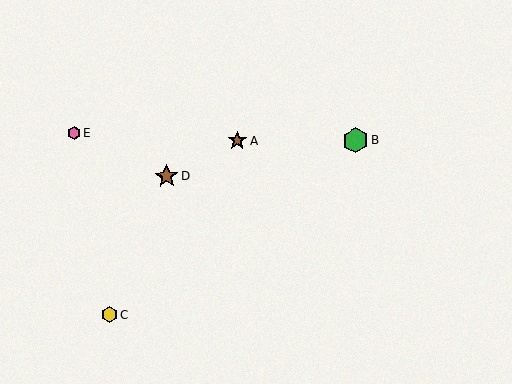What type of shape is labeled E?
Shape E is a pink hexagon.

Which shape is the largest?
The green hexagon (labeled B) is the largest.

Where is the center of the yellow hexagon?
The center of the yellow hexagon is at (109, 315).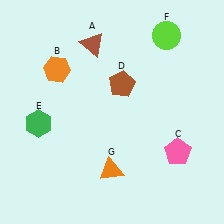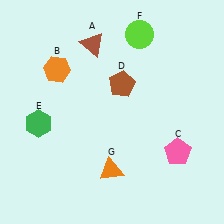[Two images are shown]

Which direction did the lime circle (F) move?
The lime circle (F) moved left.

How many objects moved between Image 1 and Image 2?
1 object moved between the two images.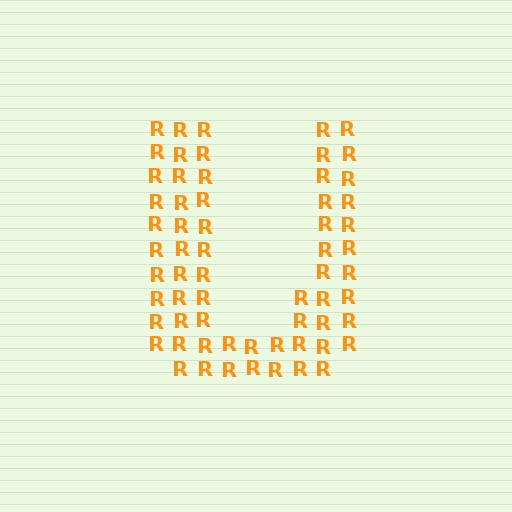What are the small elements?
The small elements are letter R's.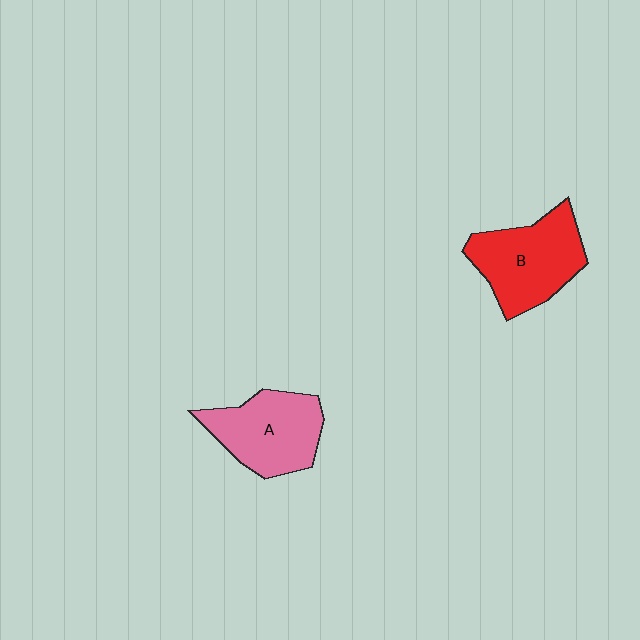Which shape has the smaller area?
Shape A (pink).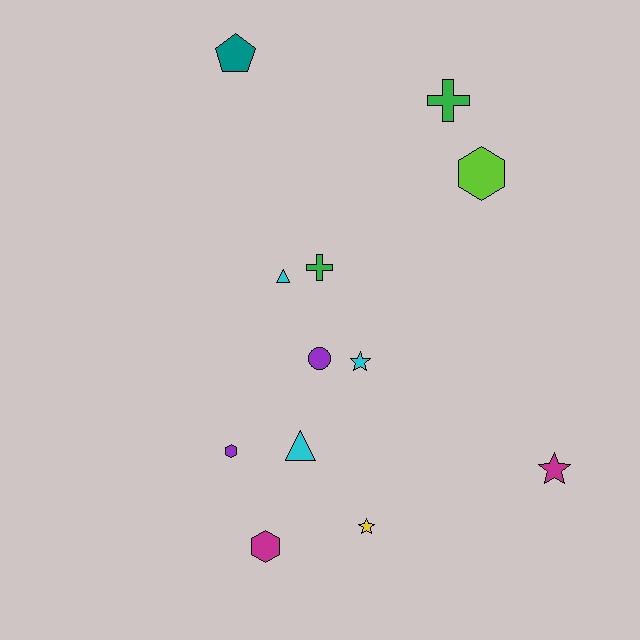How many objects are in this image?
There are 12 objects.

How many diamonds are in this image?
There are no diamonds.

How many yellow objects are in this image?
There is 1 yellow object.